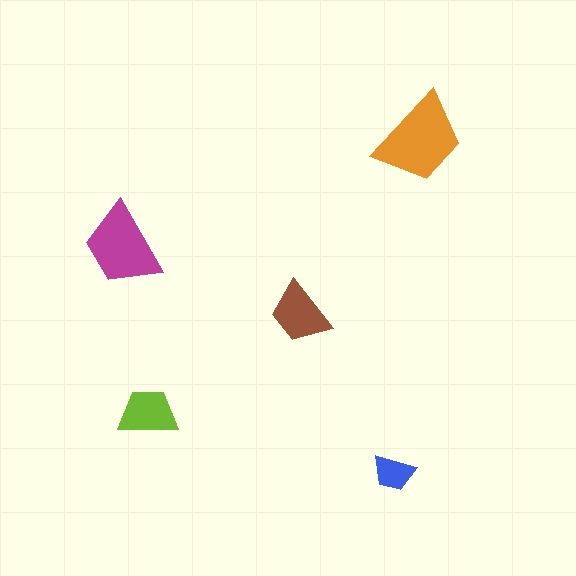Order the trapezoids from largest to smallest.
the orange one, the magenta one, the brown one, the lime one, the blue one.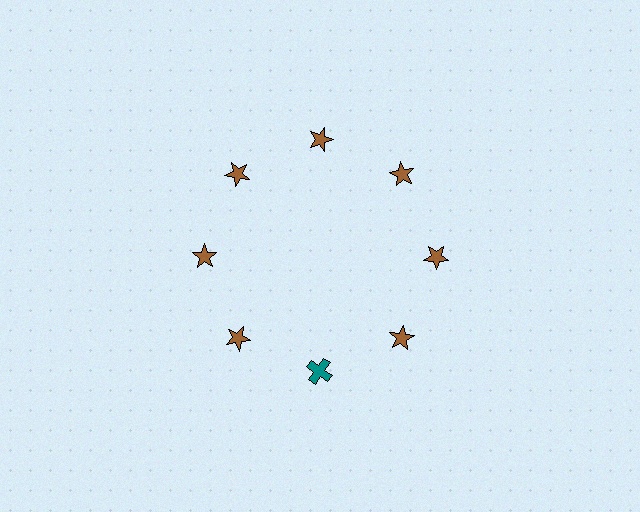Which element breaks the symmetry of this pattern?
The teal cross at roughly the 6 o'clock position breaks the symmetry. All other shapes are brown stars.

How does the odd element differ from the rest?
It differs in both color (teal instead of brown) and shape (cross instead of star).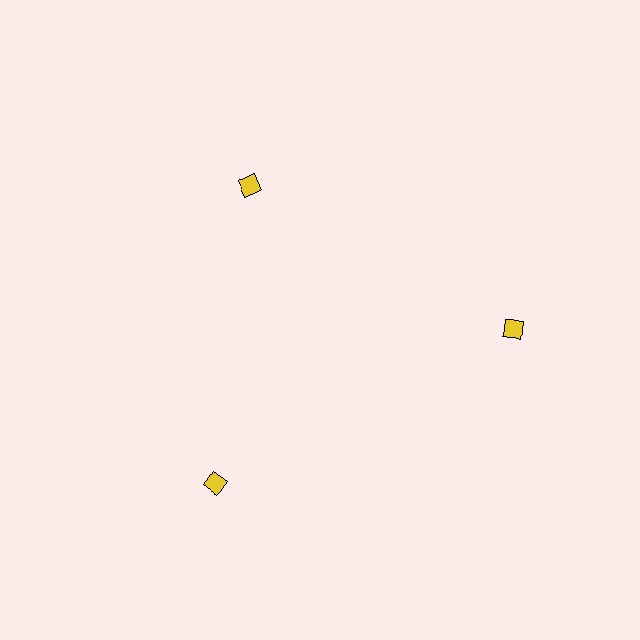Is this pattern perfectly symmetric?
No. The 3 yellow diamonds are arranged in a ring, but one element near the 11 o'clock position is pulled inward toward the center, breaking the 3-fold rotational symmetry.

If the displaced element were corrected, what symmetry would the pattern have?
It would have 3-fold rotational symmetry — the pattern would map onto itself every 120 degrees.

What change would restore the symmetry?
The symmetry would be restored by moving it outward, back onto the ring so that all 3 diamonds sit at equal angles and equal distance from the center.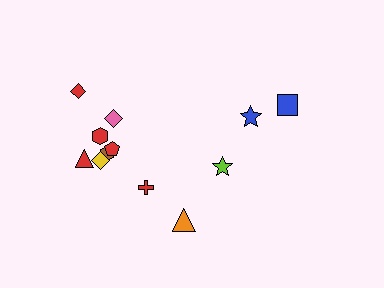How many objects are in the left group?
There are 8 objects.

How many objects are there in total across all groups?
There are 12 objects.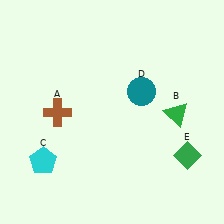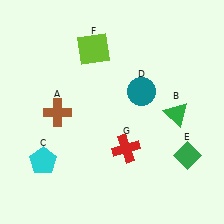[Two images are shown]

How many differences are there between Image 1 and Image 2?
There are 2 differences between the two images.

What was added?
A lime square (F), a red cross (G) were added in Image 2.